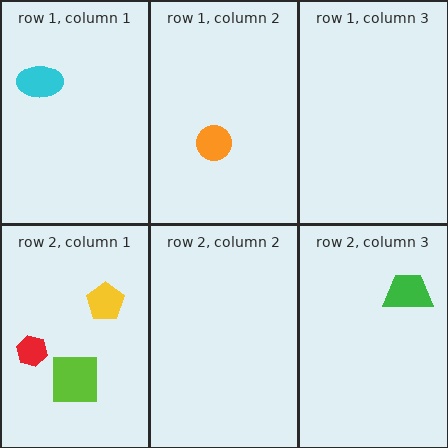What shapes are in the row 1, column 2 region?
The orange circle.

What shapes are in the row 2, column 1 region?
The lime square, the red hexagon, the yellow pentagon.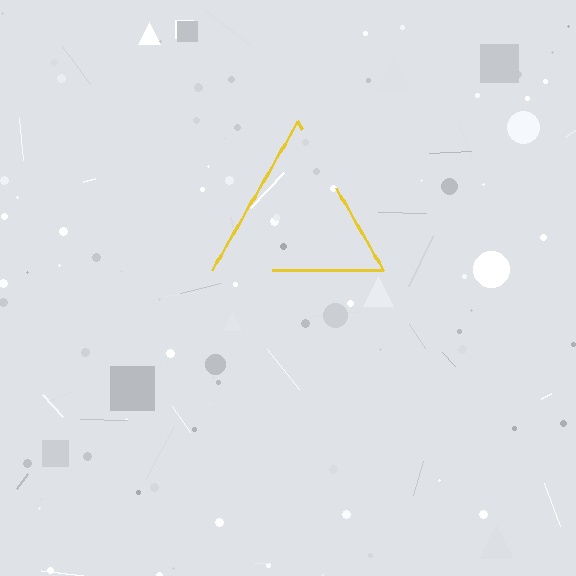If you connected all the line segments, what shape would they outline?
They would outline a triangle.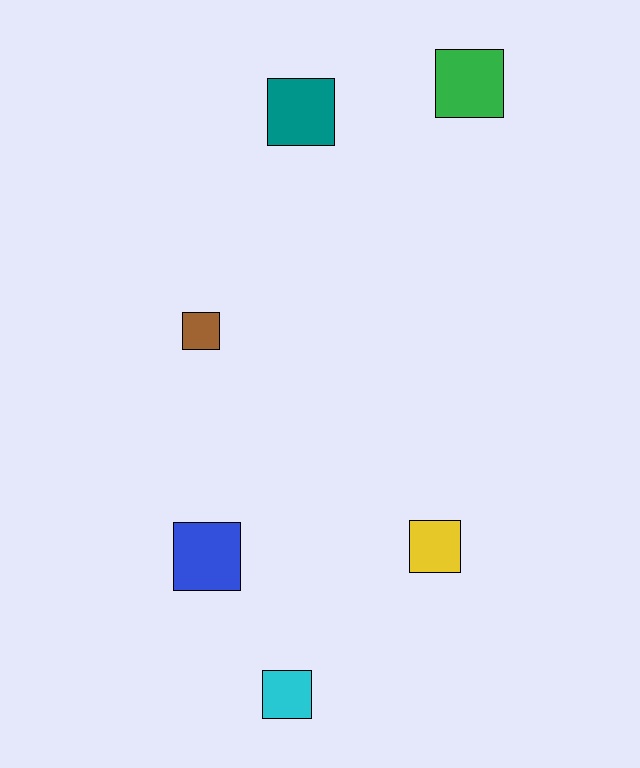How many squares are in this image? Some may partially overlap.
There are 6 squares.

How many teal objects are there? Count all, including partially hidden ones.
There is 1 teal object.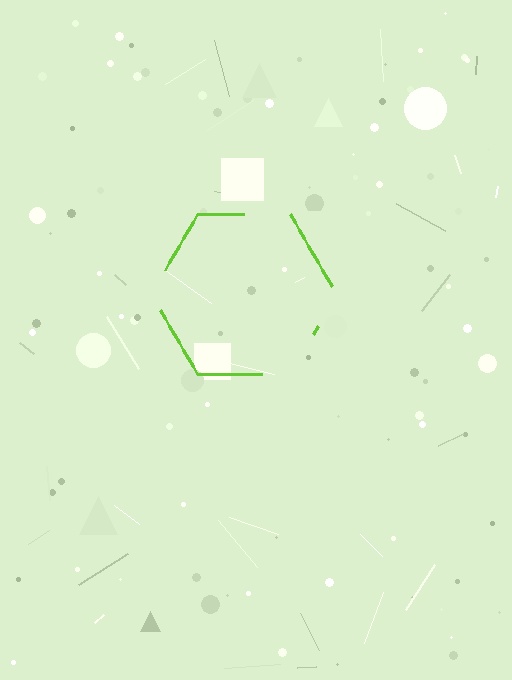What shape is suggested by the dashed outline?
The dashed outline suggests a hexagon.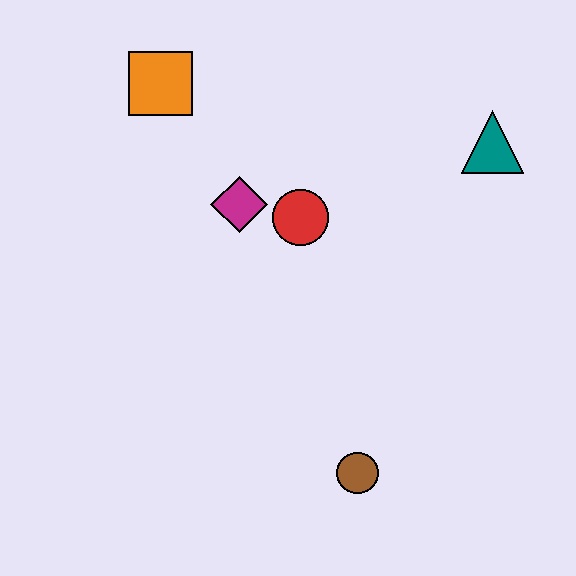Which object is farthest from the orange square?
The brown circle is farthest from the orange square.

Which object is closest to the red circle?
The magenta diamond is closest to the red circle.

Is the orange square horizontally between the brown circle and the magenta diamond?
No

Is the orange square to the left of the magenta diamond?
Yes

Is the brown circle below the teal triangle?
Yes